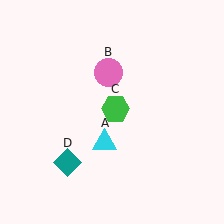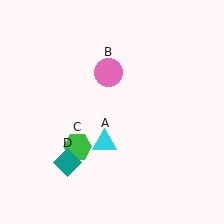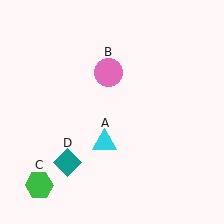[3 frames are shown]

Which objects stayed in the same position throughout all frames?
Cyan triangle (object A) and pink circle (object B) and teal diamond (object D) remained stationary.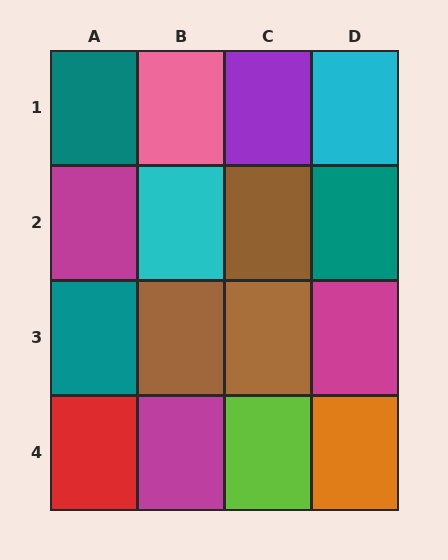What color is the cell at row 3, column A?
Teal.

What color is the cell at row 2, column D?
Teal.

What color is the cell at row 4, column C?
Lime.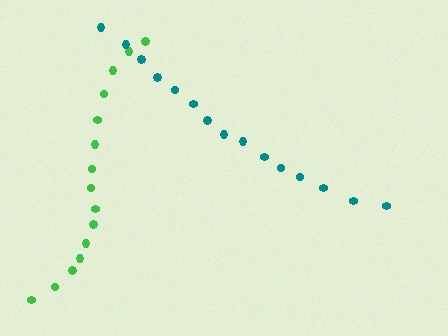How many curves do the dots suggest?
There are 2 distinct paths.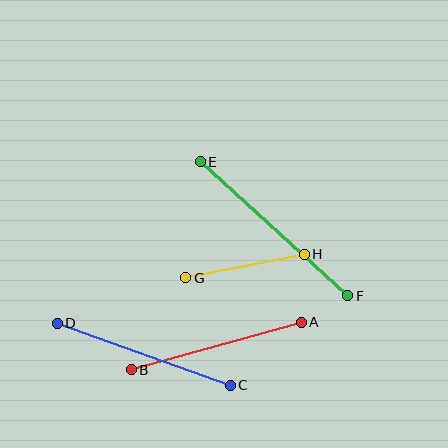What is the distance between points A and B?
The distance is approximately 177 pixels.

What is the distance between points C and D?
The distance is approximately 184 pixels.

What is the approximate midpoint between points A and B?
The midpoint is at approximately (216, 346) pixels.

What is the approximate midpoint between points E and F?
The midpoint is at approximately (274, 229) pixels.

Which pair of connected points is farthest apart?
Points E and F are farthest apart.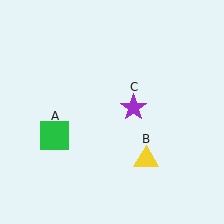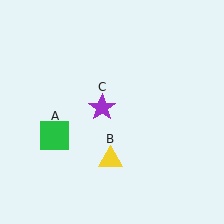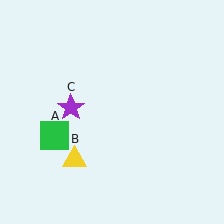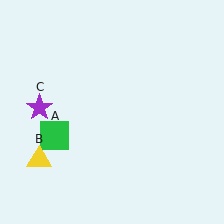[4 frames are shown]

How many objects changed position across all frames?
2 objects changed position: yellow triangle (object B), purple star (object C).